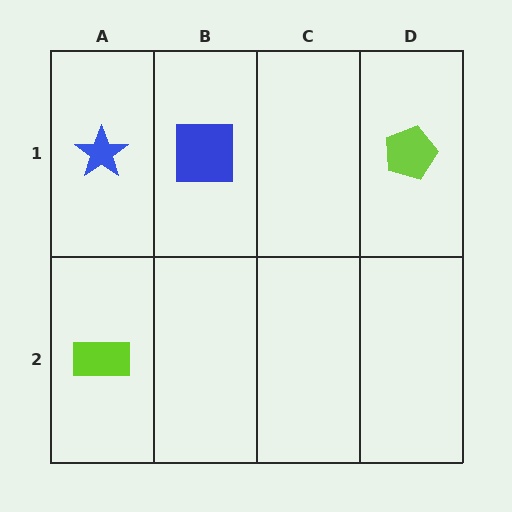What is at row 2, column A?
A lime rectangle.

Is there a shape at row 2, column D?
No, that cell is empty.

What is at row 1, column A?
A blue star.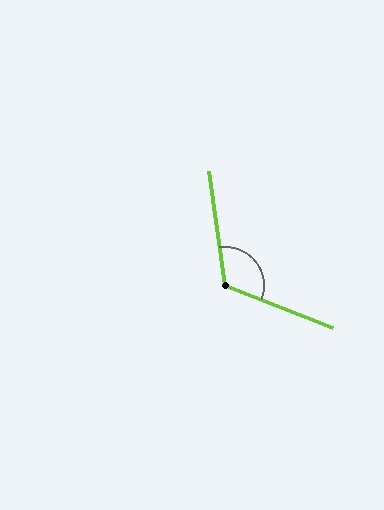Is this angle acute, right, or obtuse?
It is obtuse.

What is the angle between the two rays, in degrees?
Approximately 119 degrees.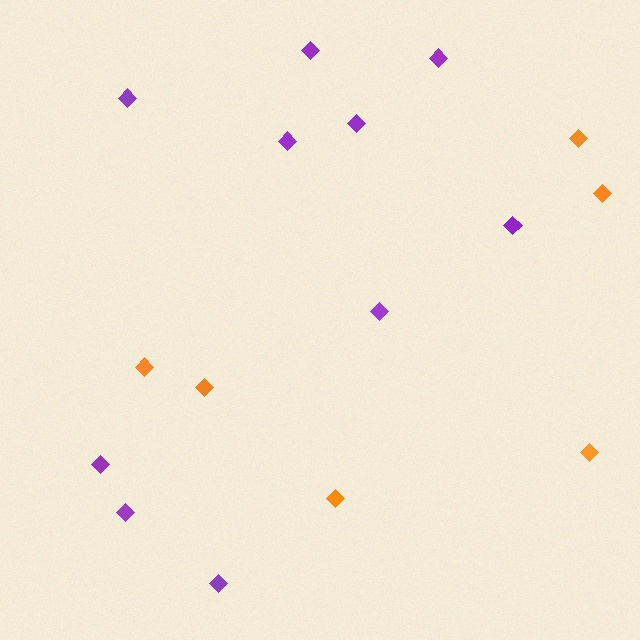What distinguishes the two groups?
There are 2 groups: one group of purple diamonds (10) and one group of orange diamonds (6).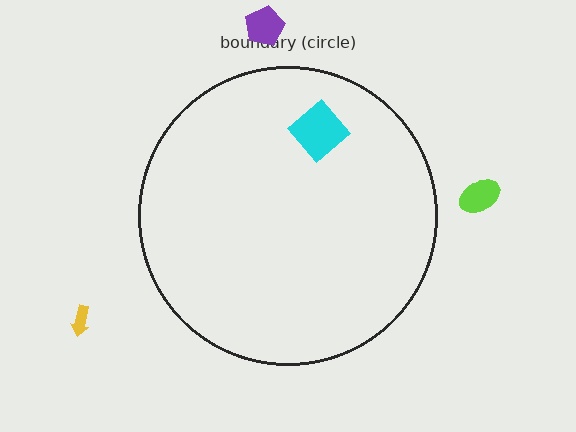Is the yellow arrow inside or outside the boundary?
Outside.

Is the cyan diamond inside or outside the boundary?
Inside.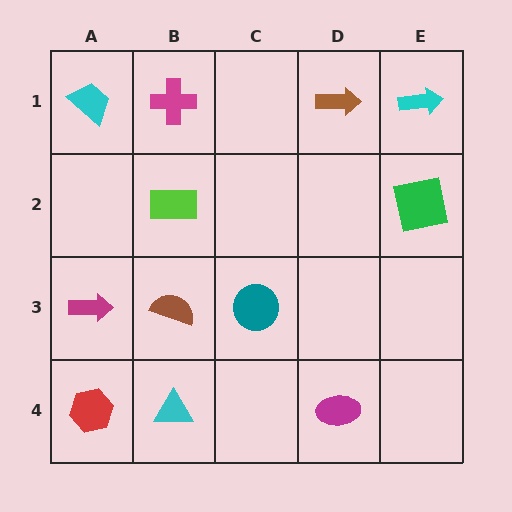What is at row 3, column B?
A brown semicircle.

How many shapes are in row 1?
4 shapes.